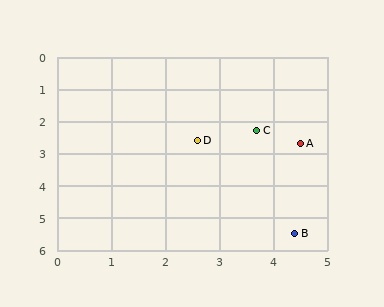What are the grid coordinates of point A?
Point A is at approximately (4.5, 2.7).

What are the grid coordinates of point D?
Point D is at approximately (2.6, 2.6).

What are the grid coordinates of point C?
Point C is at approximately (3.7, 2.3).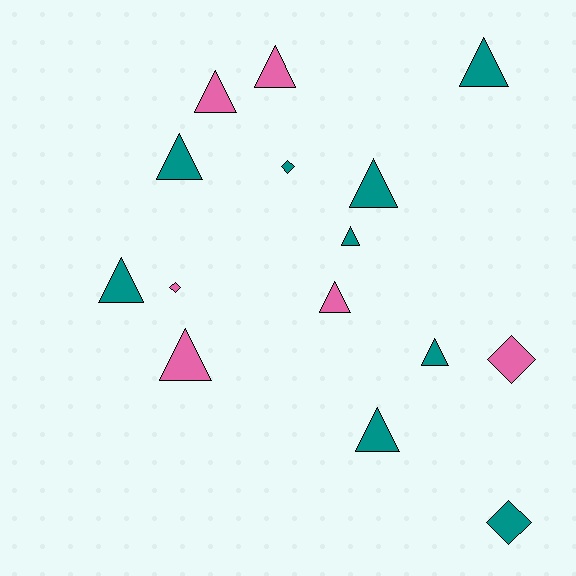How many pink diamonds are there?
There are 2 pink diamonds.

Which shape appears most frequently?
Triangle, with 11 objects.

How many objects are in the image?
There are 15 objects.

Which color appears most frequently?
Teal, with 9 objects.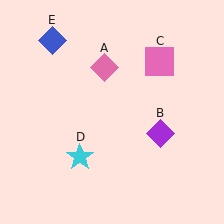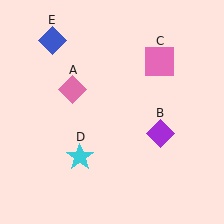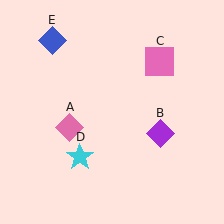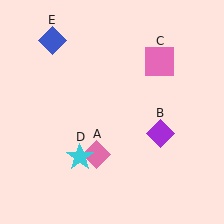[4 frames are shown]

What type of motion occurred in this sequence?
The pink diamond (object A) rotated counterclockwise around the center of the scene.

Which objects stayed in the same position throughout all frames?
Purple diamond (object B) and pink square (object C) and cyan star (object D) and blue diamond (object E) remained stationary.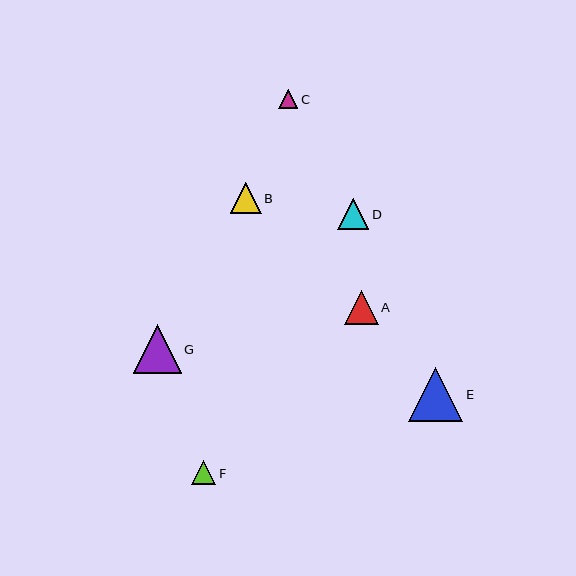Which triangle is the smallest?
Triangle C is the smallest with a size of approximately 19 pixels.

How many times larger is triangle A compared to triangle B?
Triangle A is approximately 1.1 times the size of triangle B.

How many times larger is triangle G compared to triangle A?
Triangle G is approximately 1.4 times the size of triangle A.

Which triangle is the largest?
Triangle E is the largest with a size of approximately 54 pixels.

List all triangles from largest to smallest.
From largest to smallest: E, G, A, B, D, F, C.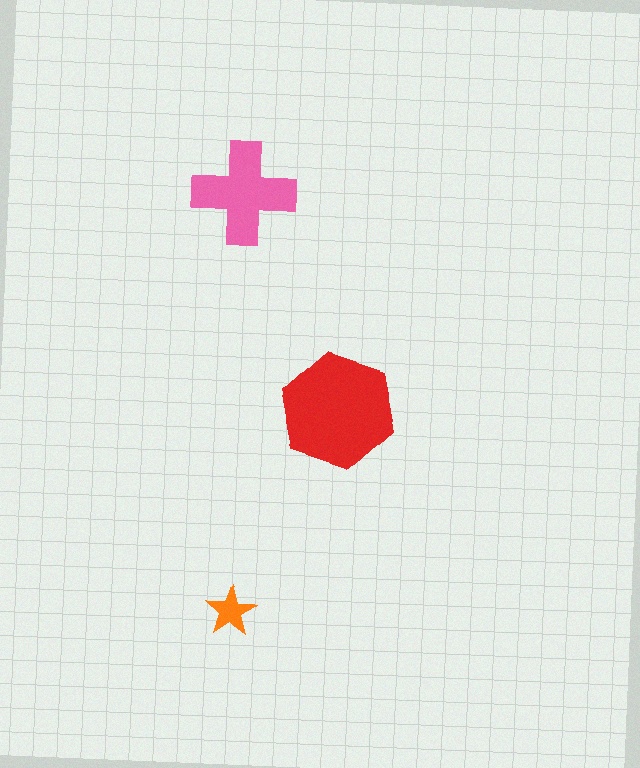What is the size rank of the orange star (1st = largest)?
3rd.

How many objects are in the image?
There are 3 objects in the image.